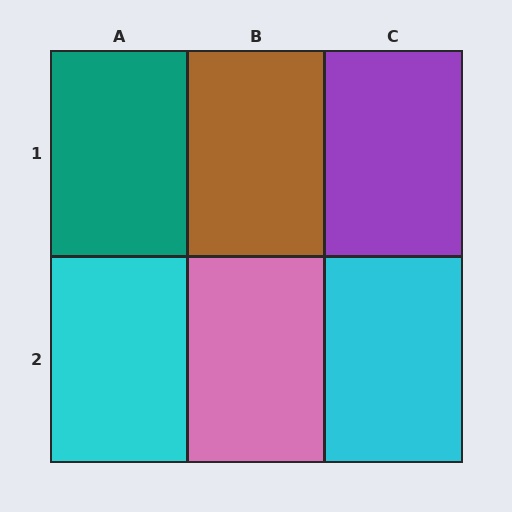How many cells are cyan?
2 cells are cyan.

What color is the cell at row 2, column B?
Pink.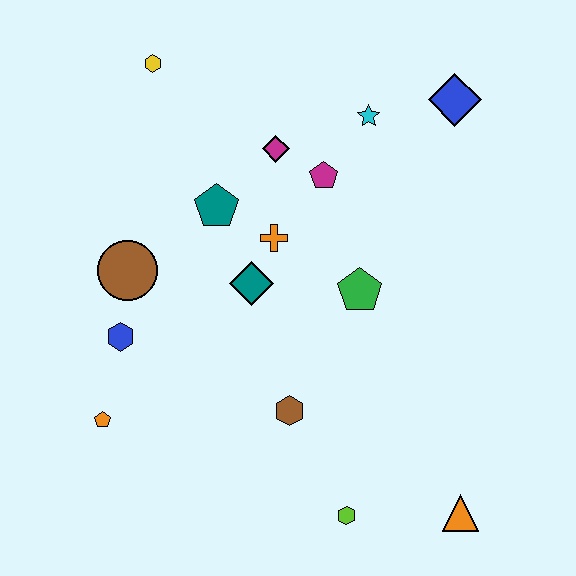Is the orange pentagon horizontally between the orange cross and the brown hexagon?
No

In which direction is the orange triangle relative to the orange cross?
The orange triangle is below the orange cross.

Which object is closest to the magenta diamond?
The magenta pentagon is closest to the magenta diamond.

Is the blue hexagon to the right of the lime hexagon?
No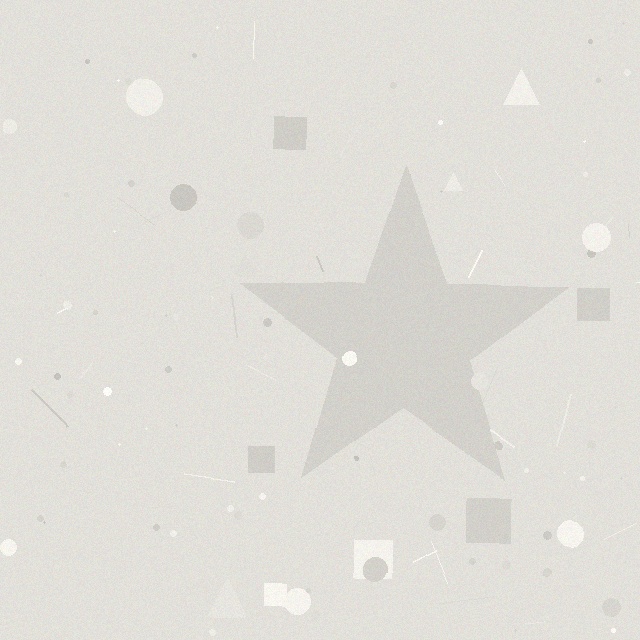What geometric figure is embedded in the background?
A star is embedded in the background.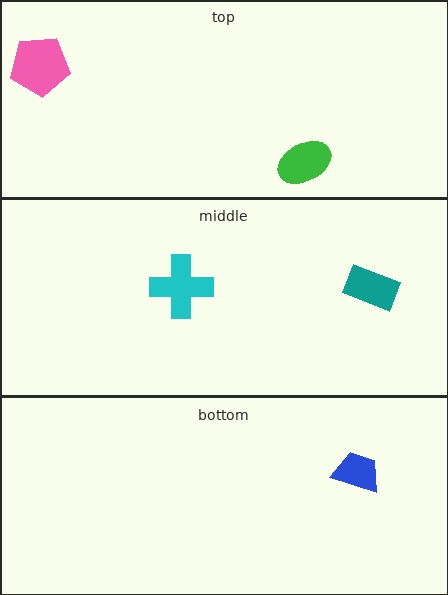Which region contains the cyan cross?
The middle region.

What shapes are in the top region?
The pink pentagon, the green ellipse.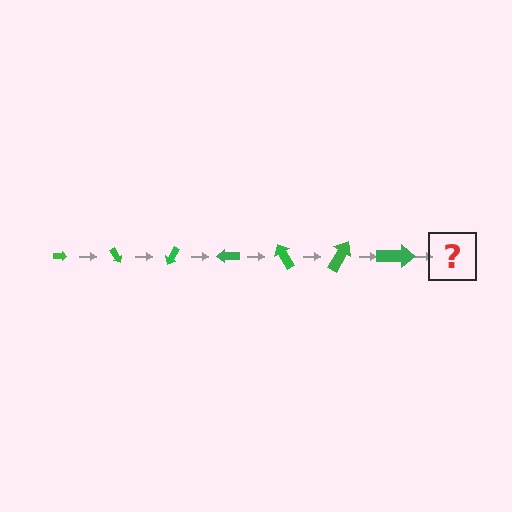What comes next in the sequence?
The next element should be an arrow, larger than the previous one and rotated 420 degrees from the start.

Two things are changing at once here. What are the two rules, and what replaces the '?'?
The two rules are that the arrow grows larger each step and it rotates 60 degrees each step. The '?' should be an arrow, larger than the previous one and rotated 420 degrees from the start.